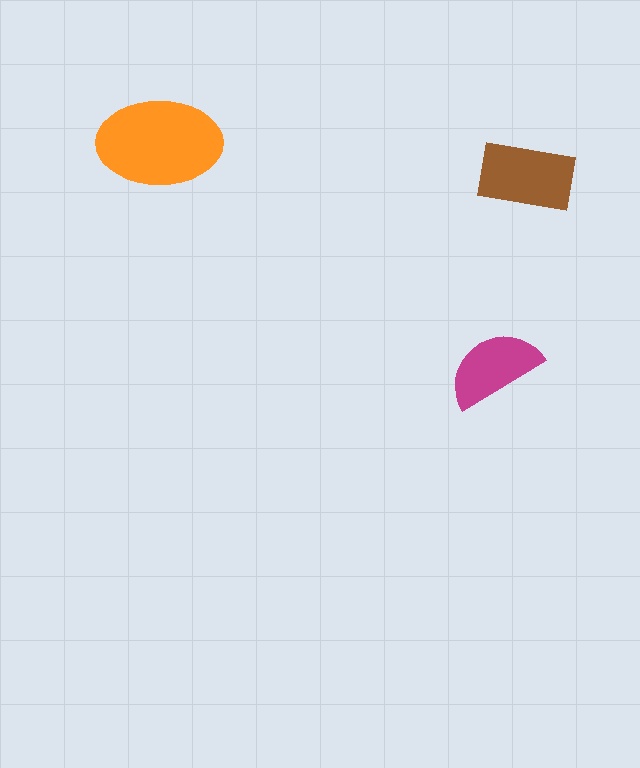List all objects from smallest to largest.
The magenta semicircle, the brown rectangle, the orange ellipse.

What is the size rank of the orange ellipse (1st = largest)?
1st.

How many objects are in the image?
There are 3 objects in the image.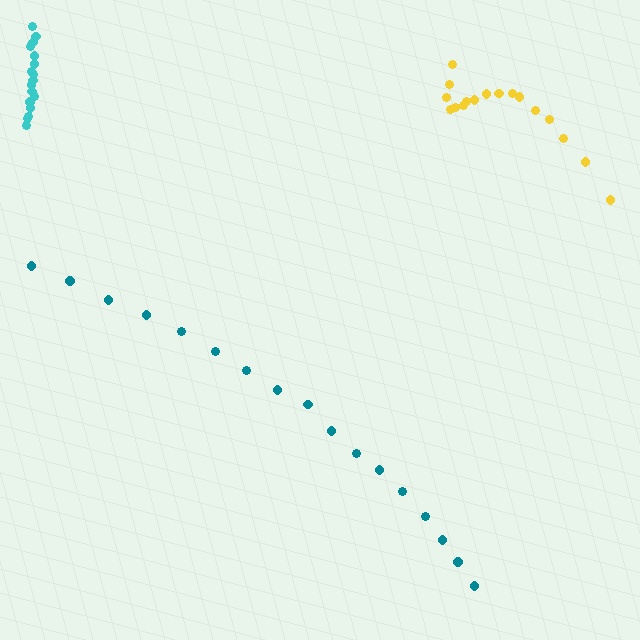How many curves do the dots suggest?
There are 3 distinct paths.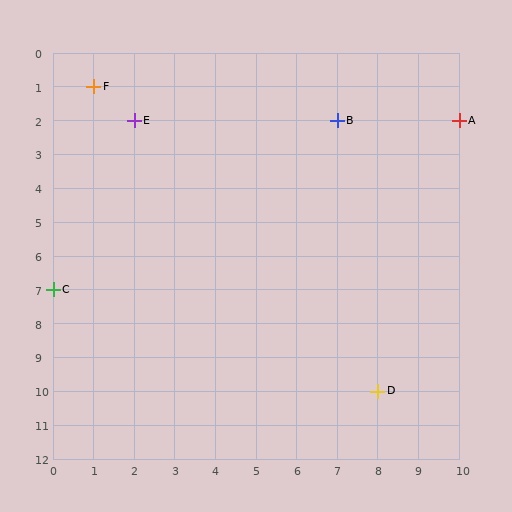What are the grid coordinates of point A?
Point A is at grid coordinates (10, 2).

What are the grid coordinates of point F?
Point F is at grid coordinates (1, 1).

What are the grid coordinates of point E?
Point E is at grid coordinates (2, 2).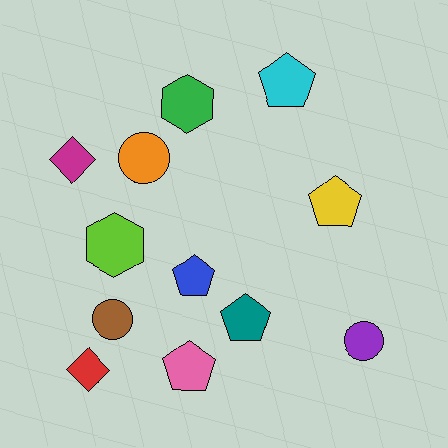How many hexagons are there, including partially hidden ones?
There are 2 hexagons.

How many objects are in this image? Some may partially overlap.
There are 12 objects.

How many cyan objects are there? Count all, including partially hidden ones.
There is 1 cyan object.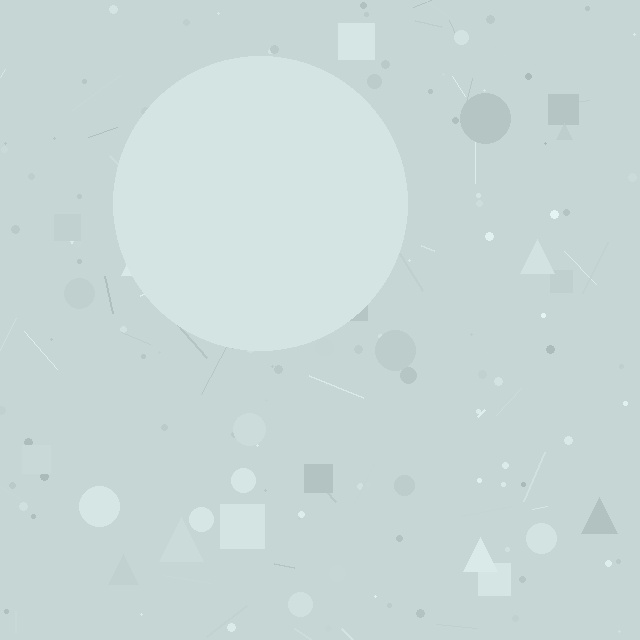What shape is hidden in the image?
A circle is hidden in the image.